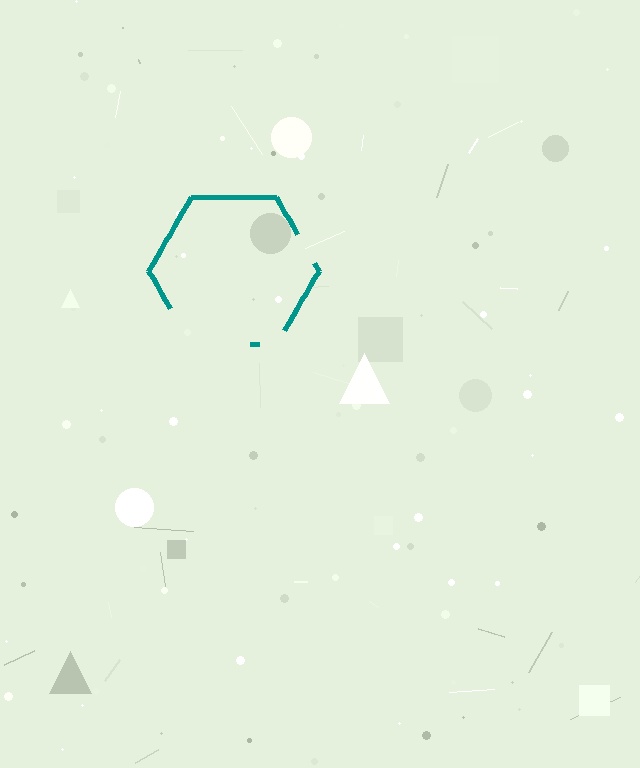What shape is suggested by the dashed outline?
The dashed outline suggests a hexagon.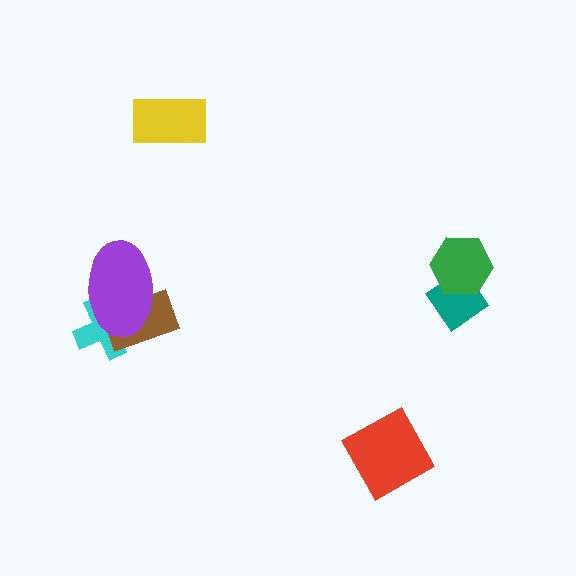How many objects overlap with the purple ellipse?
2 objects overlap with the purple ellipse.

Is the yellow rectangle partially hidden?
No, no other shape covers it.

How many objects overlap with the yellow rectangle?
0 objects overlap with the yellow rectangle.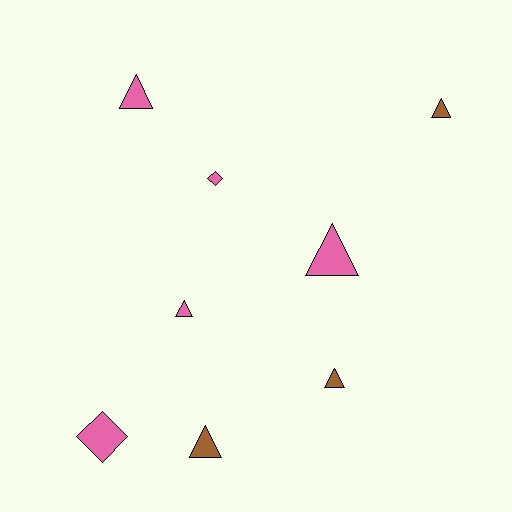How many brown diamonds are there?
There are no brown diamonds.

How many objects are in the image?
There are 8 objects.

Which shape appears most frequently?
Triangle, with 6 objects.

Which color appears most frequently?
Pink, with 5 objects.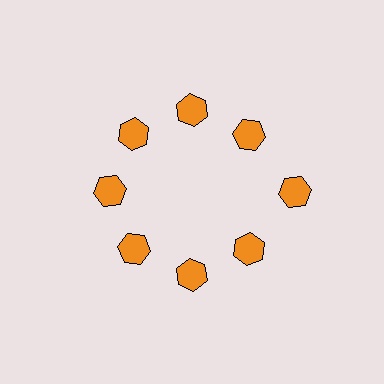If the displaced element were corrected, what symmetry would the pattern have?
It would have 8-fold rotational symmetry — the pattern would map onto itself every 45 degrees.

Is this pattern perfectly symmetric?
No. The 8 orange hexagons are arranged in a ring, but one element near the 3 o'clock position is pushed outward from the center, breaking the 8-fold rotational symmetry.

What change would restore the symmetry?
The symmetry would be restored by moving it inward, back onto the ring so that all 8 hexagons sit at equal angles and equal distance from the center.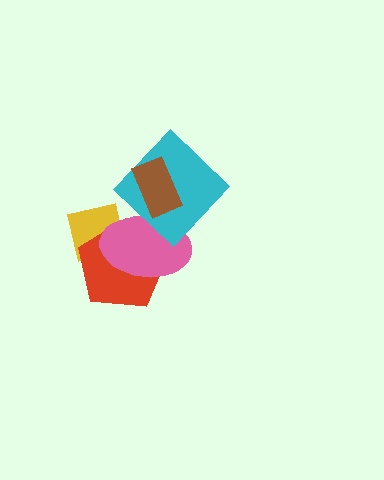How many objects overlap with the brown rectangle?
2 objects overlap with the brown rectangle.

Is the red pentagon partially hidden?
Yes, it is partially covered by another shape.